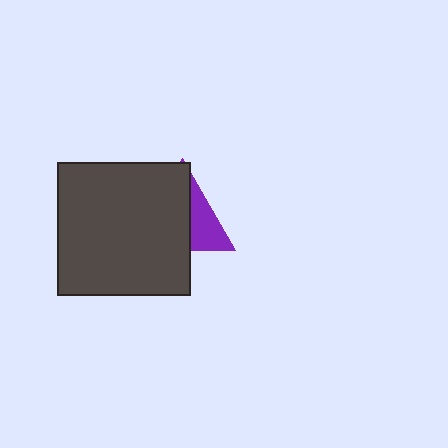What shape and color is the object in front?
The object in front is a dark gray square.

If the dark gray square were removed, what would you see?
You would see the complete purple triangle.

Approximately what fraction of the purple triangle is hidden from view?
Roughly 65% of the purple triangle is hidden behind the dark gray square.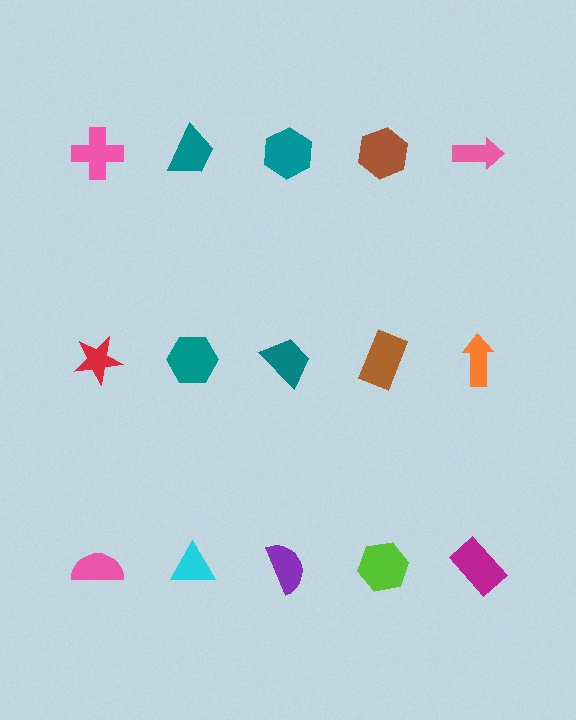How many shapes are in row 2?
5 shapes.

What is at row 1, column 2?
A teal trapezoid.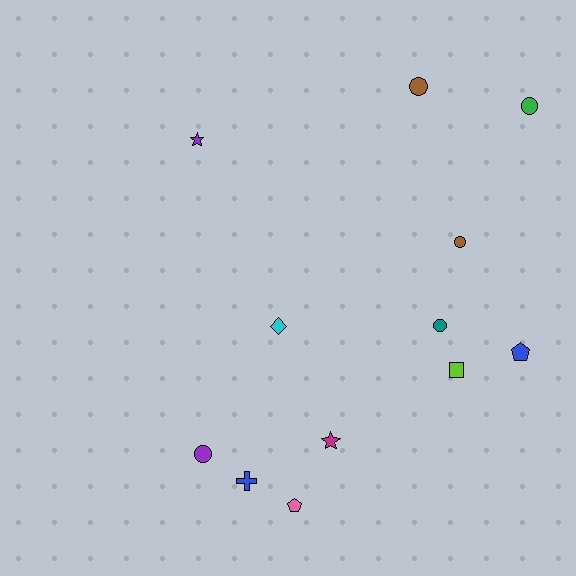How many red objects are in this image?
There are no red objects.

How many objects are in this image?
There are 12 objects.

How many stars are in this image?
There are 2 stars.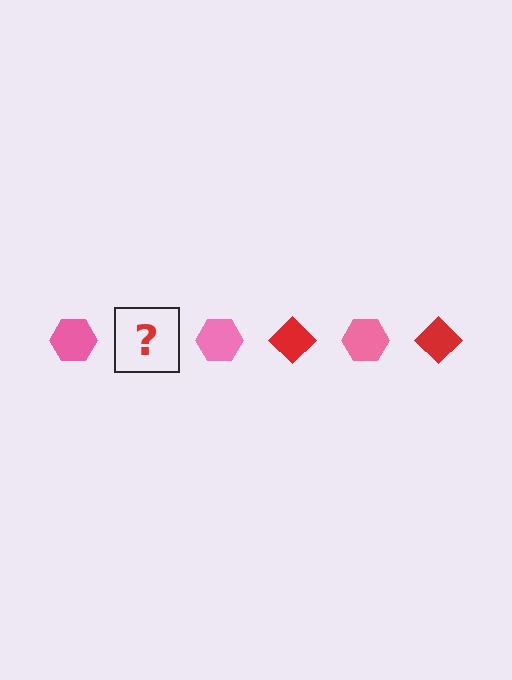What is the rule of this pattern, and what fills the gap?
The rule is that the pattern alternates between pink hexagon and red diamond. The gap should be filled with a red diamond.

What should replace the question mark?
The question mark should be replaced with a red diamond.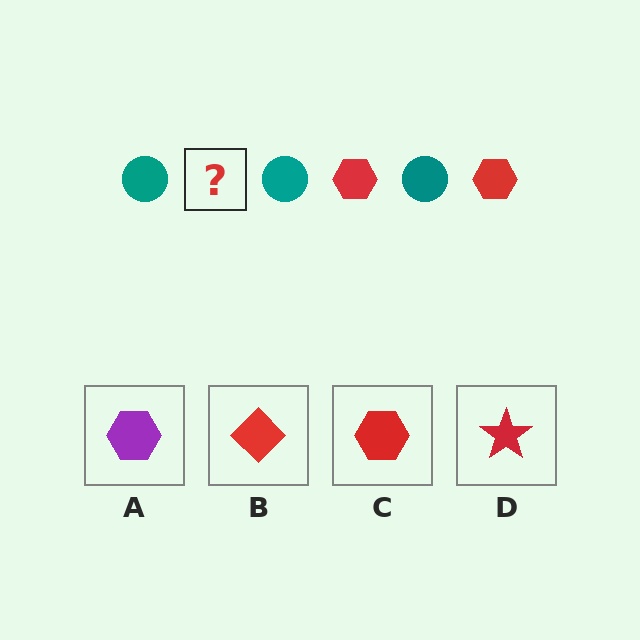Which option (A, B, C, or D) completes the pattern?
C.